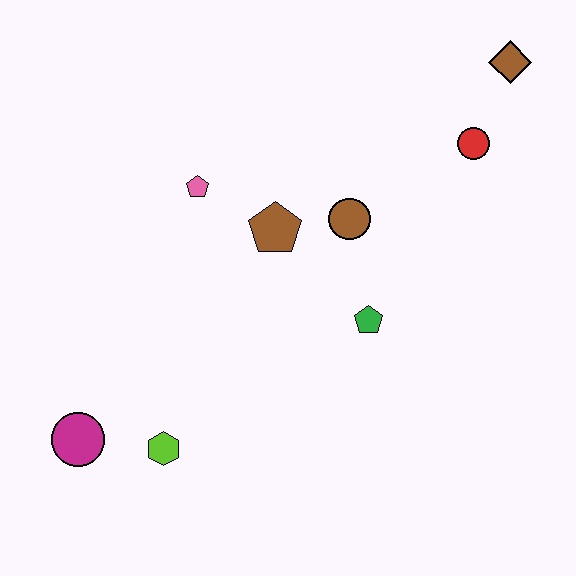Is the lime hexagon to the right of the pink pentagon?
No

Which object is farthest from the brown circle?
The magenta circle is farthest from the brown circle.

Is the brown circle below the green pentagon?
No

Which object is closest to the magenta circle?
The lime hexagon is closest to the magenta circle.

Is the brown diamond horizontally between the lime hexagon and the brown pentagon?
No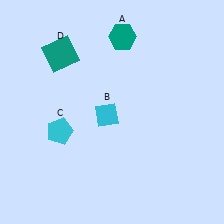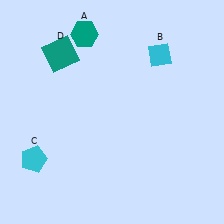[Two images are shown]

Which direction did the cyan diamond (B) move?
The cyan diamond (B) moved up.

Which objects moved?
The objects that moved are: the teal hexagon (A), the cyan diamond (B), the cyan pentagon (C).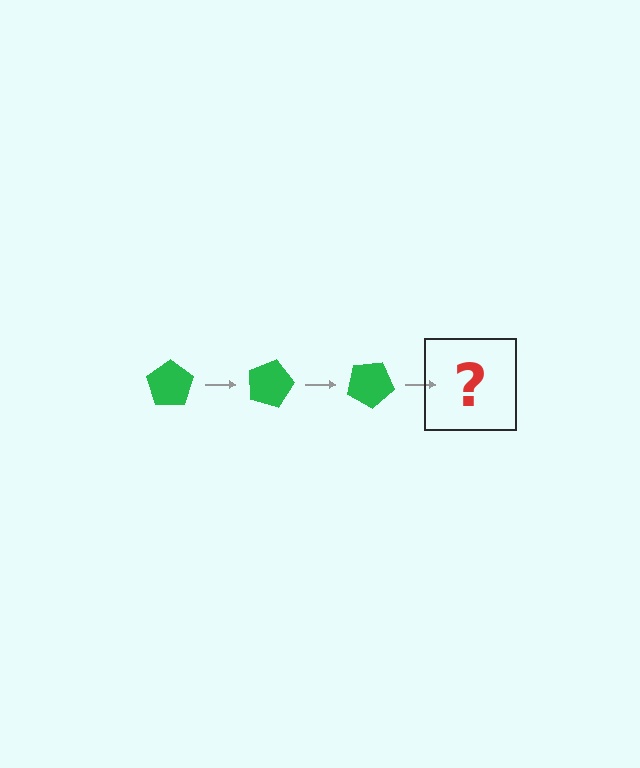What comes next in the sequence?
The next element should be a green pentagon rotated 45 degrees.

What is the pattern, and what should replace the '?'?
The pattern is that the pentagon rotates 15 degrees each step. The '?' should be a green pentagon rotated 45 degrees.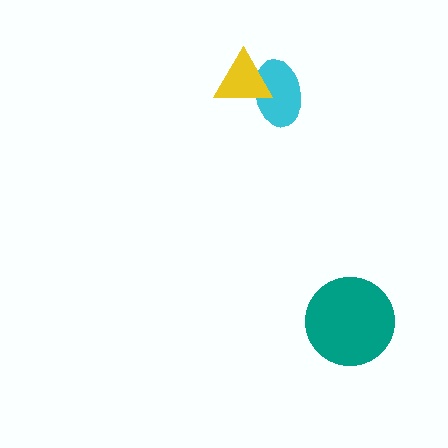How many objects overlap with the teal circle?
0 objects overlap with the teal circle.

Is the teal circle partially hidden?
No, no other shape covers it.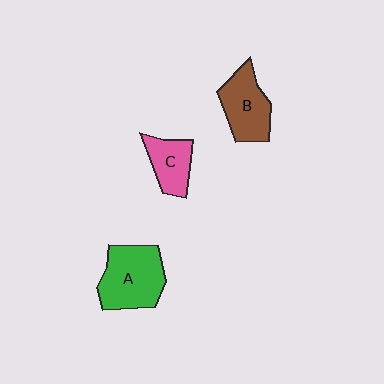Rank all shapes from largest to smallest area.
From largest to smallest: A (green), B (brown), C (pink).